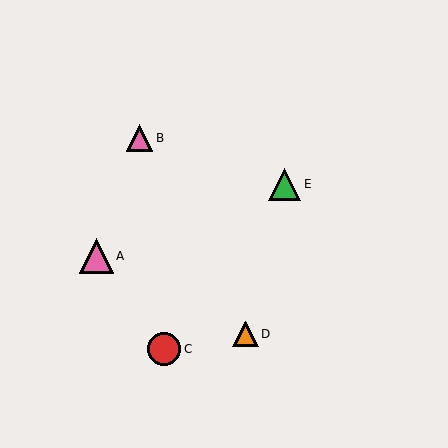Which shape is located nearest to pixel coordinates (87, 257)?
The pink triangle (labeled A) at (96, 256) is nearest to that location.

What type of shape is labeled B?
Shape B is a pink triangle.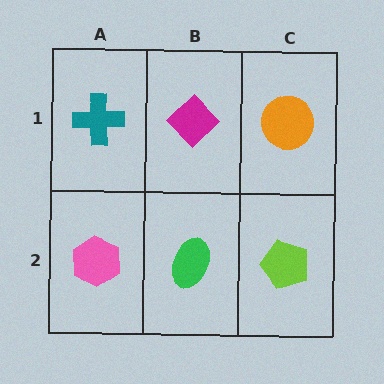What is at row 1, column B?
A magenta diamond.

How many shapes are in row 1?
3 shapes.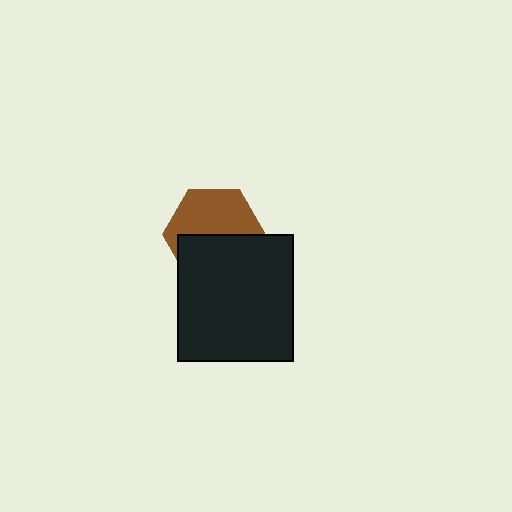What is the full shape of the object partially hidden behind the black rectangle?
The partially hidden object is a brown hexagon.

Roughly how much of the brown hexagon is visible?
About half of it is visible (roughly 52%).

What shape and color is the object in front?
The object in front is a black rectangle.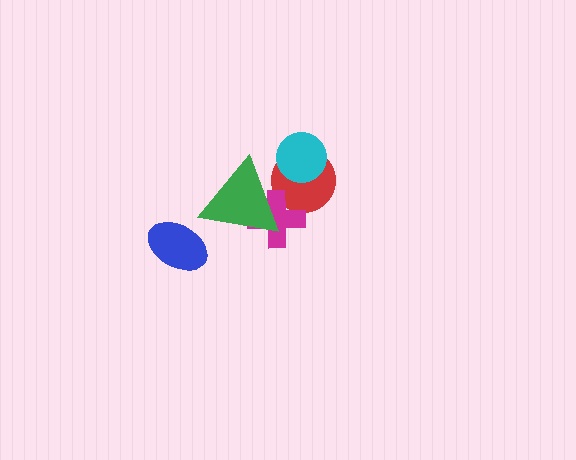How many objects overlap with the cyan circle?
1 object overlaps with the cyan circle.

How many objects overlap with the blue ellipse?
0 objects overlap with the blue ellipse.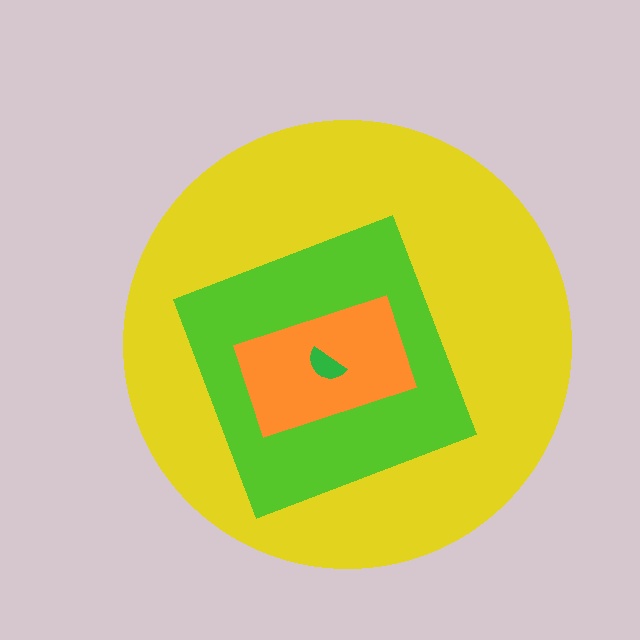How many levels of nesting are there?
4.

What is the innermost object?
The green semicircle.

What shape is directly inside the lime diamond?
The orange rectangle.